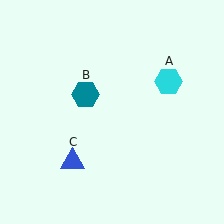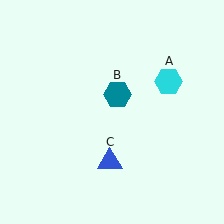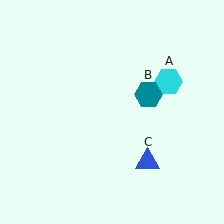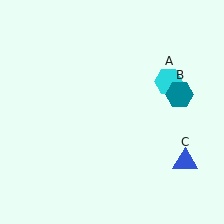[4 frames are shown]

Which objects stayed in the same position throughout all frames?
Cyan hexagon (object A) remained stationary.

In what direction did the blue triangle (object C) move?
The blue triangle (object C) moved right.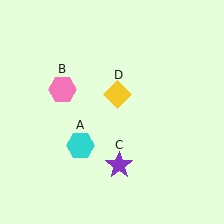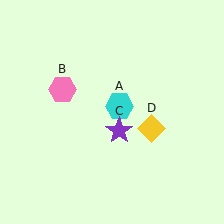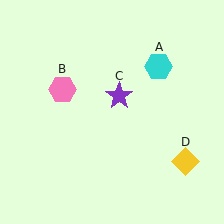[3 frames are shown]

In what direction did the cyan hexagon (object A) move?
The cyan hexagon (object A) moved up and to the right.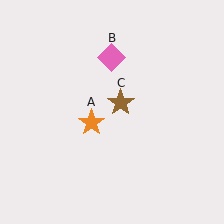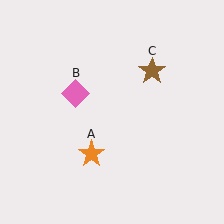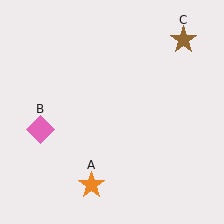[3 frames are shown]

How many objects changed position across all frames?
3 objects changed position: orange star (object A), pink diamond (object B), brown star (object C).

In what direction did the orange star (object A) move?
The orange star (object A) moved down.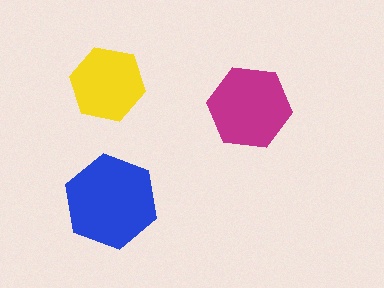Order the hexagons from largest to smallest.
the blue one, the magenta one, the yellow one.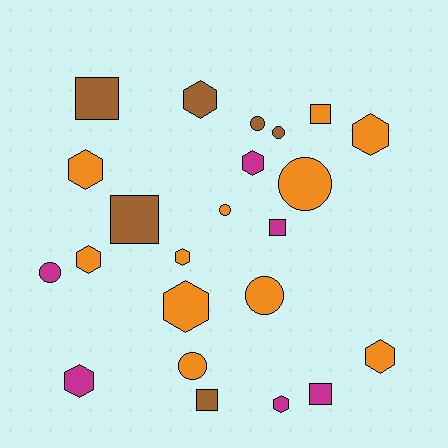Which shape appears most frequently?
Hexagon, with 10 objects.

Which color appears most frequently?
Orange, with 11 objects.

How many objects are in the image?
There are 23 objects.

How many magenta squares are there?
There are 2 magenta squares.